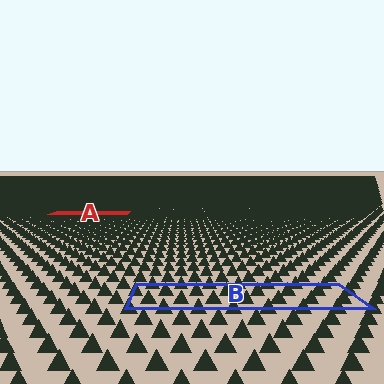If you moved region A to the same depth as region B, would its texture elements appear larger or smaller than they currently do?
They would appear larger. At a closer depth, the same texture elements are projected at a bigger on-screen size.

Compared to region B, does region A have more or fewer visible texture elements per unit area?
Region A has more texture elements per unit area — they are packed more densely because it is farther away.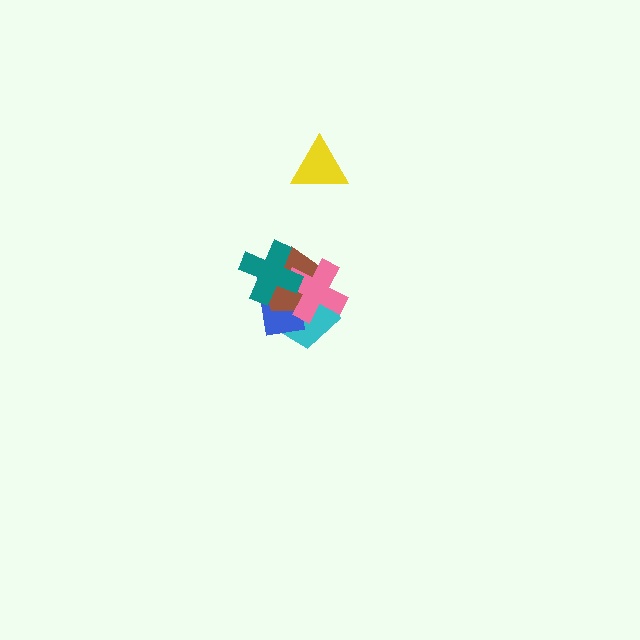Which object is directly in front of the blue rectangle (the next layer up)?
The brown pentagon is directly in front of the blue rectangle.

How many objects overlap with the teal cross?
4 objects overlap with the teal cross.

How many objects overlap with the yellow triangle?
0 objects overlap with the yellow triangle.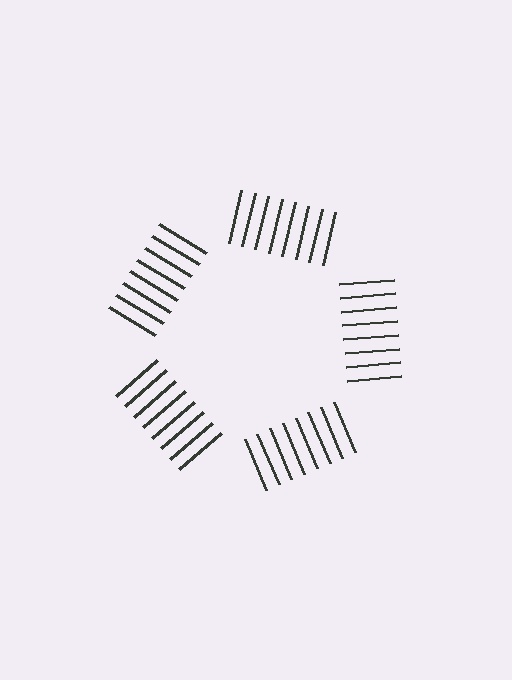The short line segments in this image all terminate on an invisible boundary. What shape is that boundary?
An illusory pentagon — the line segments terminate on its edges but no continuous stroke is drawn.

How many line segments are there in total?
40 — 8 along each of the 5 edges.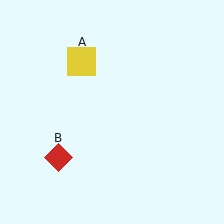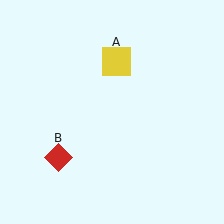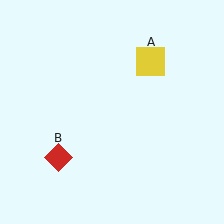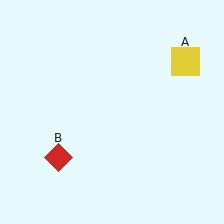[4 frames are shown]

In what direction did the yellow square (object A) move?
The yellow square (object A) moved right.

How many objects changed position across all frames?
1 object changed position: yellow square (object A).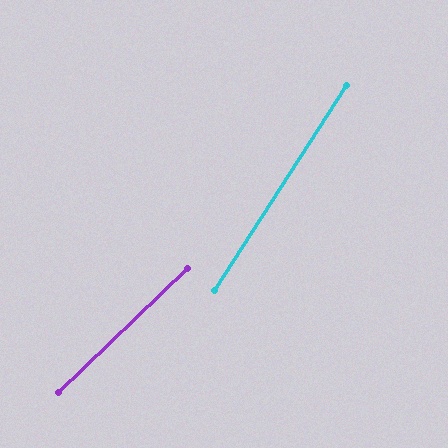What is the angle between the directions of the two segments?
Approximately 13 degrees.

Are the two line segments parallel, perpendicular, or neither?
Neither parallel nor perpendicular — they differ by about 13°.